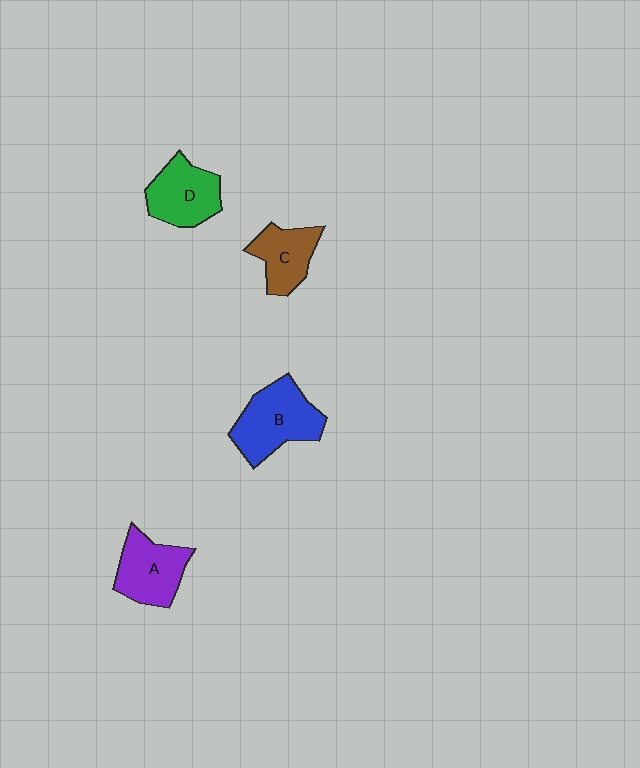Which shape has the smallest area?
Shape C (brown).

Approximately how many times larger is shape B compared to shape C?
Approximately 1.5 times.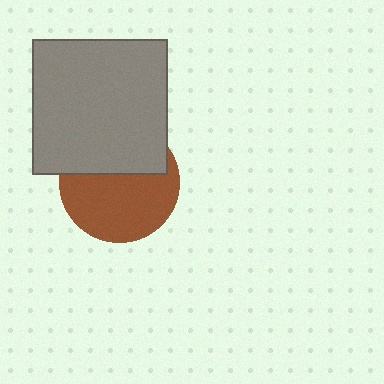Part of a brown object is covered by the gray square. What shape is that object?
It is a circle.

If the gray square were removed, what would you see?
You would see the complete brown circle.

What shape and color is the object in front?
The object in front is a gray square.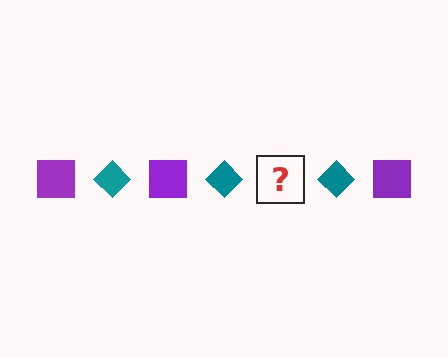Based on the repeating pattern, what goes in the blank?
The blank should be a purple square.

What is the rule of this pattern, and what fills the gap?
The rule is that the pattern alternates between purple square and teal diamond. The gap should be filled with a purple square.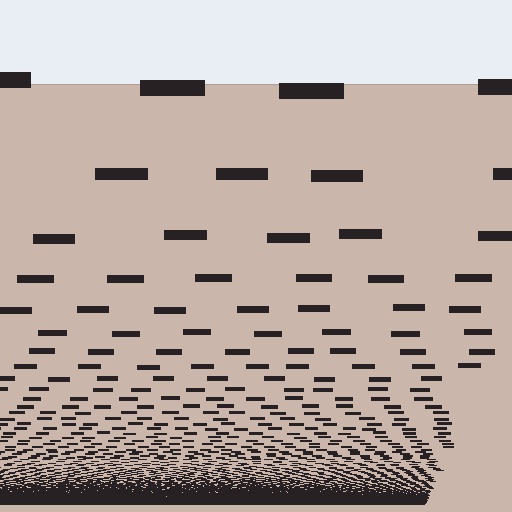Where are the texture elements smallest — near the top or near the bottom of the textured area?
Near the bottom.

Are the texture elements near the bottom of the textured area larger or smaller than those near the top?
Smaller. The gradient is inverted — elements near the bottom are smaller and denser.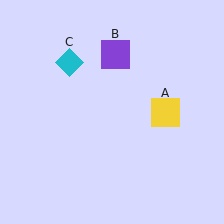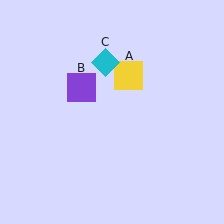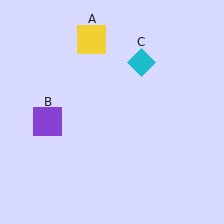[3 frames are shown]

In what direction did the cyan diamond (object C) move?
The cyan diamond (object C) moved right.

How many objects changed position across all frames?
3 objects changed position: yellow square (object A), purple square (object B), cyan diamond (object C).